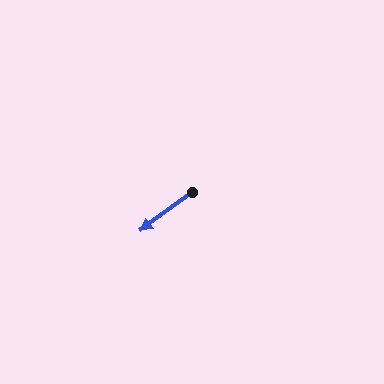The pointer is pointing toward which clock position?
Roughly 8 o'clock.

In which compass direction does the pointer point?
Southwest.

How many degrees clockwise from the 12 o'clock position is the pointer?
Approximately 234 degrees.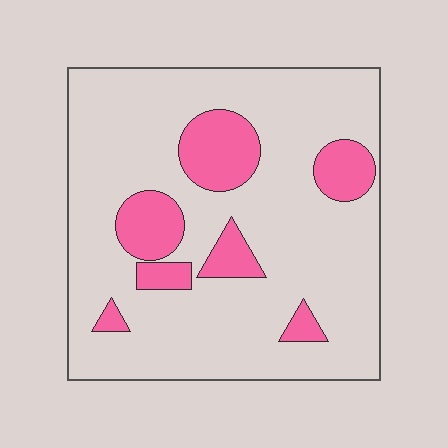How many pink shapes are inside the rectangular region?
7.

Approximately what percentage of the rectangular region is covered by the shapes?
Approximately 20%.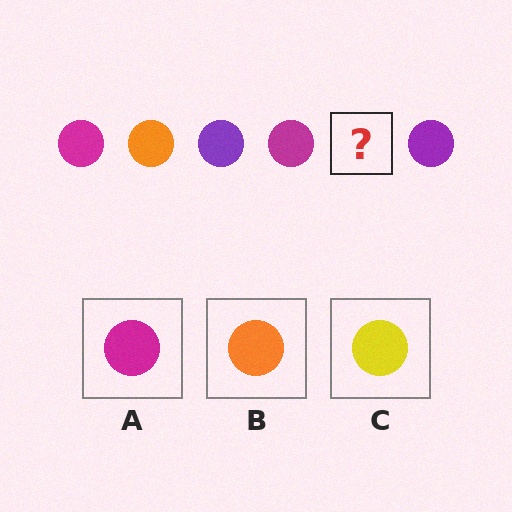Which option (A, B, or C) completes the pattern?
B.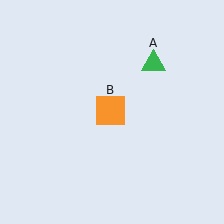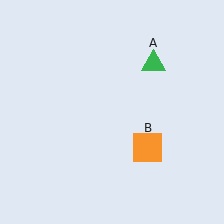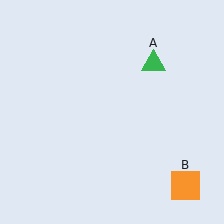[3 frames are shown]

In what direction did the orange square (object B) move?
The orange square (object B) moved down and to the right.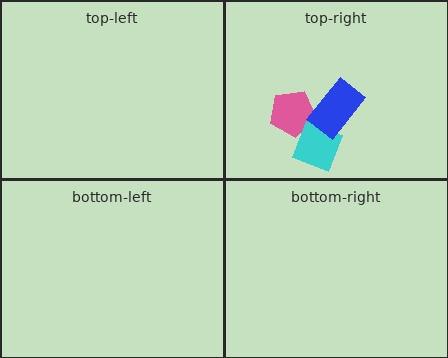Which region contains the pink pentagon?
The top-right region.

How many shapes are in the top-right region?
3.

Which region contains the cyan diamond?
The top-right region.